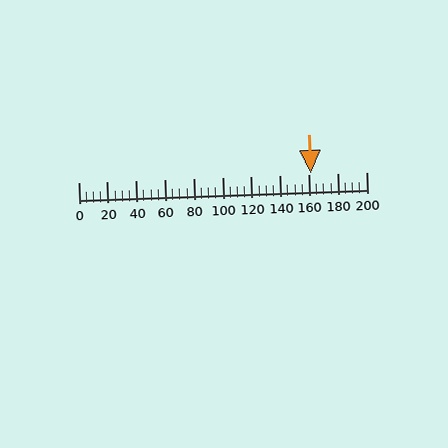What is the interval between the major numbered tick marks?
The major tick marks are spaced 20 units apart.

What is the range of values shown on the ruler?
The ruler shows values from 0 to 200.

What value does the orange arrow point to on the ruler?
The orange arrow points to approximately 162.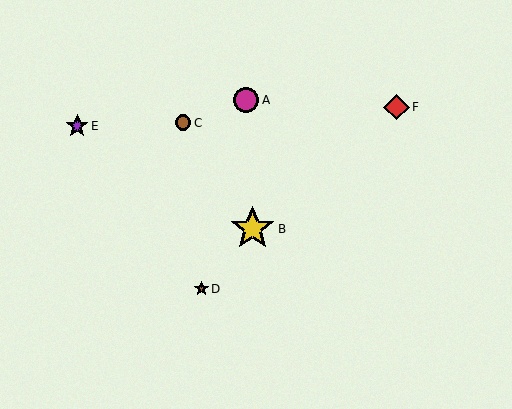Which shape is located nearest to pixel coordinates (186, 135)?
The brown circle (labeled C) at (183, 123) is nearest to that location.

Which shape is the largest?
The yellow star (labeled B) is the largest.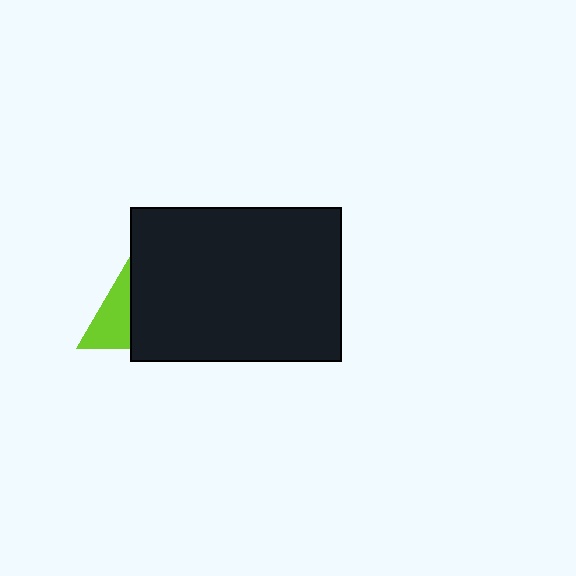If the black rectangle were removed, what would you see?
You would see the complete lime triangle.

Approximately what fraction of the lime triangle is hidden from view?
Roughly 59% of the lime triangle is hidden behind the black rectangle.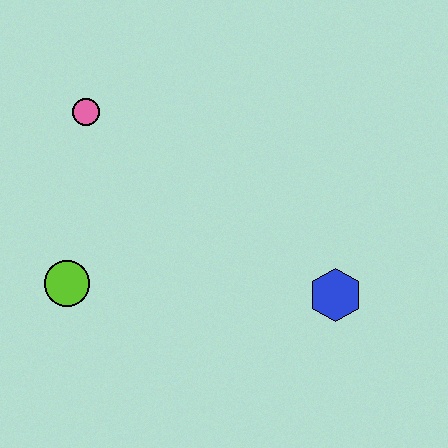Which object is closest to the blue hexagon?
The lime circle is closest to the blue hexagon.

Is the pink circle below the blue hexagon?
No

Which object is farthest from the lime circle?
The blue hexagon is farthest from the lime circle.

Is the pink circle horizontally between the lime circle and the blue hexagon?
Yes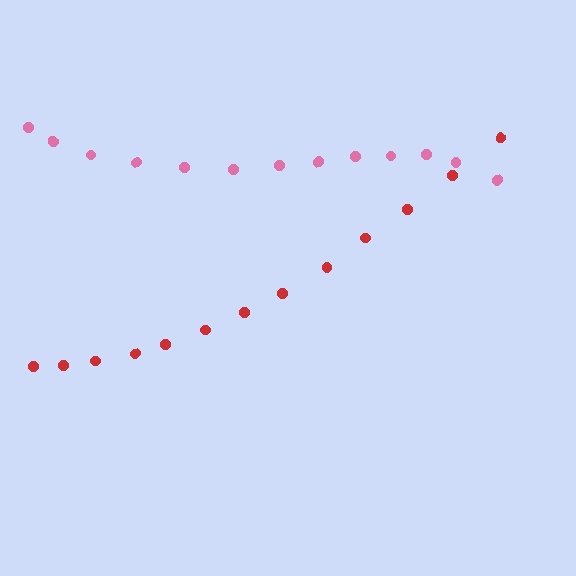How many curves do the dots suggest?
There are 2 distinct paths.